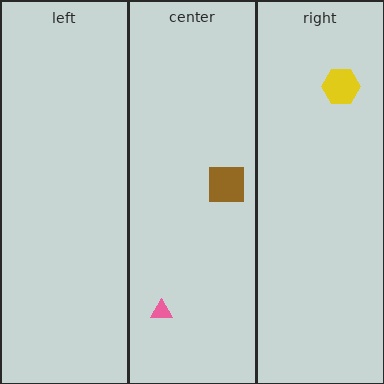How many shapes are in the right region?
1.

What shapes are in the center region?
The brown square, the pink triangle.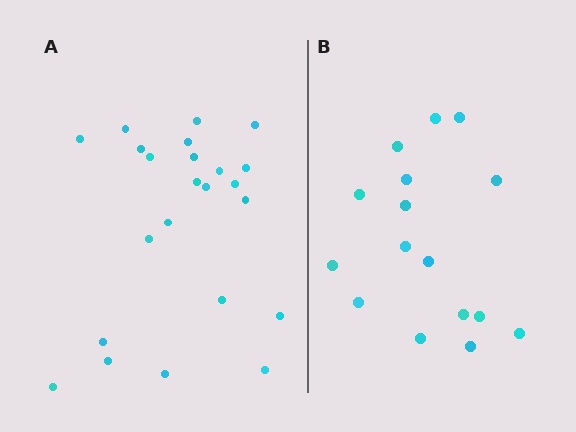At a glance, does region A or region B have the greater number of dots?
Region A (the left region) has more dots.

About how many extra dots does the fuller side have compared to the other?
Region A has roughly 8 or so more dots than region B.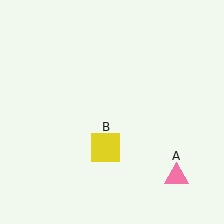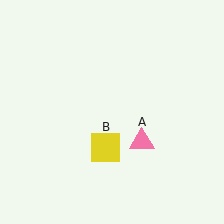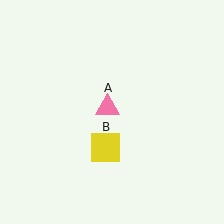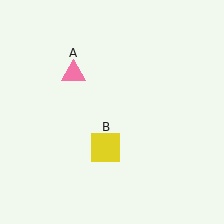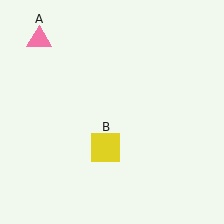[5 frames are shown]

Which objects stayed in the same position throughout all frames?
Yellow square (object B) remained stationary.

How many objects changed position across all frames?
1 object changed position: pink triangle (object A).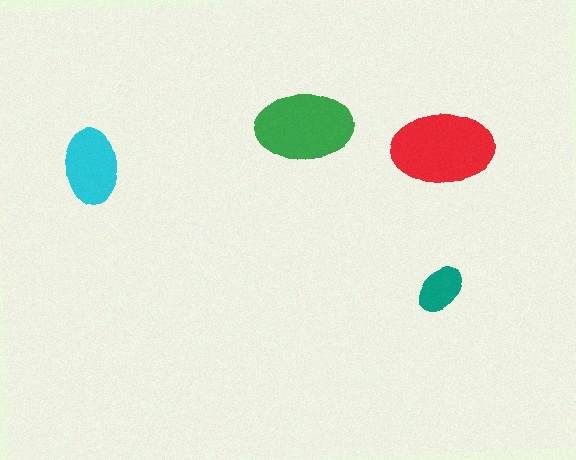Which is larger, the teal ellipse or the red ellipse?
The red one.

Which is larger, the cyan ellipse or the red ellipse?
The red one.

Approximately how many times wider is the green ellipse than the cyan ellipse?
About 1.5 times wider.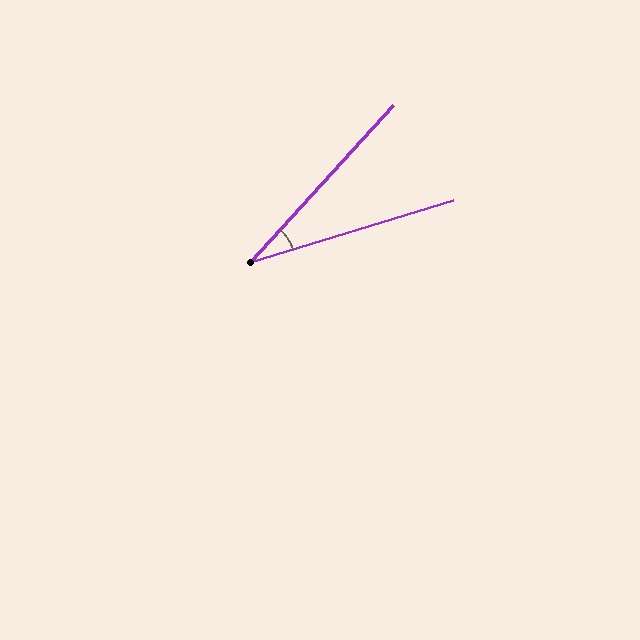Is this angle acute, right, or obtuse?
It is acute.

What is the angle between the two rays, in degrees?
Approximately 31 degrees.